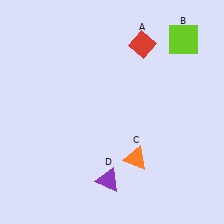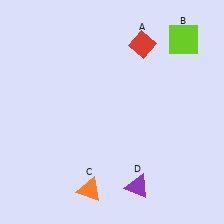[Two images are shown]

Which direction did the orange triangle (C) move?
The orange triangle (C) moved left.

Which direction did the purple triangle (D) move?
The purple triangle (D) moved right.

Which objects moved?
The objects that moved are: the orange triangle (C), the purple triangle (D).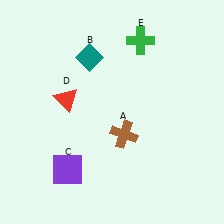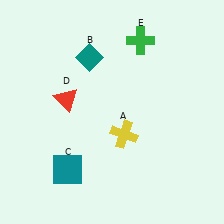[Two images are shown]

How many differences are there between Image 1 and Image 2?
There are 2 differences between the two images.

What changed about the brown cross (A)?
In Image 1, A is brown. In Image 2, it changed to yellow.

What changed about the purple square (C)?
In Image 1, C is purple. In Image 2, it changed to teal.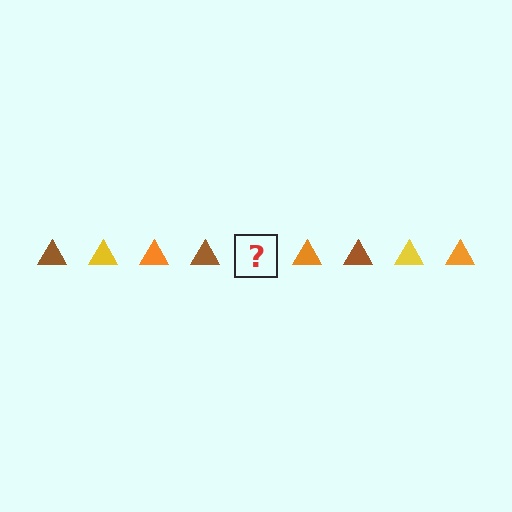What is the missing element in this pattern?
The missing element is a yellow triangle.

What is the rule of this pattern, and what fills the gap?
The rule is that the pattern cycles through brown, yellow, orange triangles. The gap should be filled with a yellow triangle.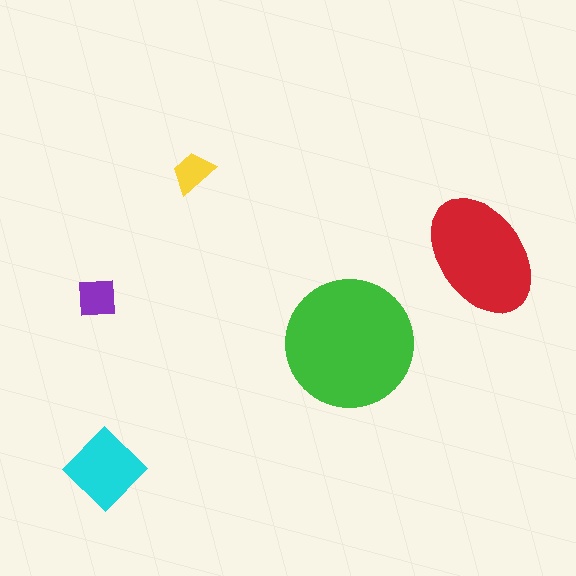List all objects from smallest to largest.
The yellow trapezoid, the purple square, the cyan diamond, the red ellipse, the green circle.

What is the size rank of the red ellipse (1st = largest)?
2nd.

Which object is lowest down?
The cyan diamond is bottommost.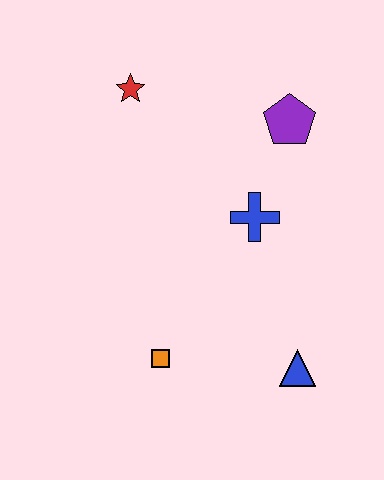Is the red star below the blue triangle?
No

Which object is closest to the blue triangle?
The orange square is closest to the blue triangle.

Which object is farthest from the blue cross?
The red star is farthest from the blue cross.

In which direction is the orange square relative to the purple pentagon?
The orange square is below the purple pentagon.